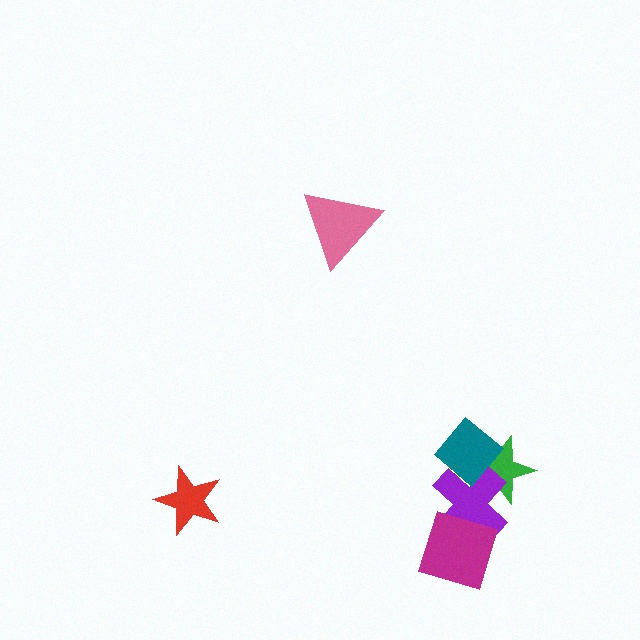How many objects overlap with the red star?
0 objects overlap with the red star.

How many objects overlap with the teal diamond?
2 objects overlap with the teal diamond.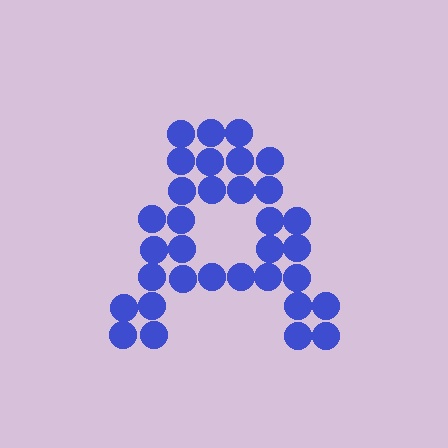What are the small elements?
The small elements are circles.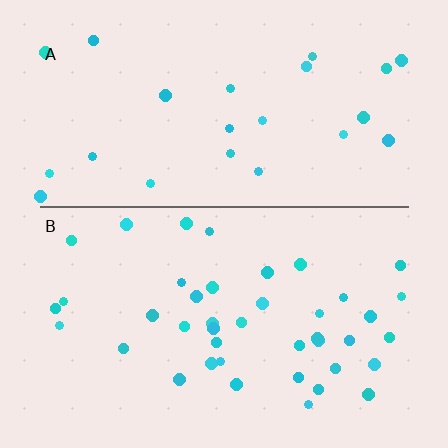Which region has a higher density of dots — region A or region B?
B (the bottom).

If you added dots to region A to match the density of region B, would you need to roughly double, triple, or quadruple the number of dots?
Approximately double.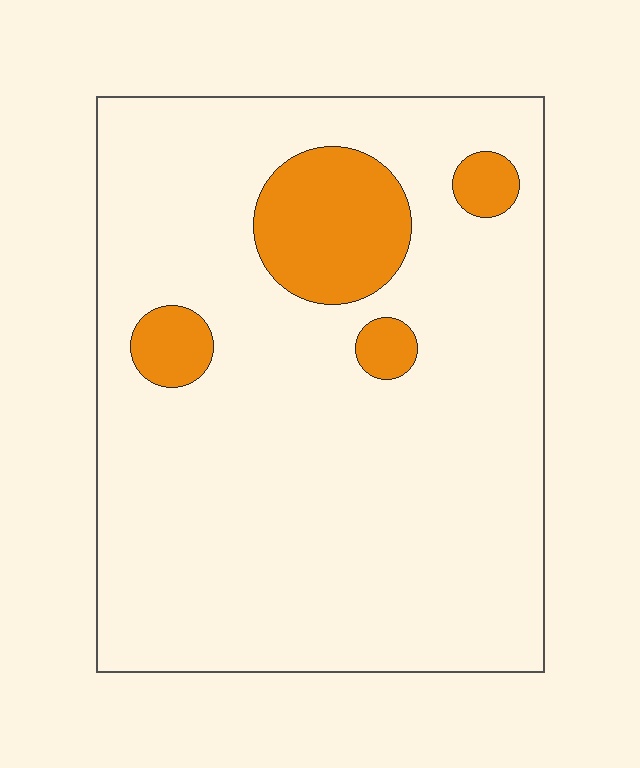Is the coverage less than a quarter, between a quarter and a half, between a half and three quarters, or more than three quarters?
Less than a quarter.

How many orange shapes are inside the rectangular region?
4.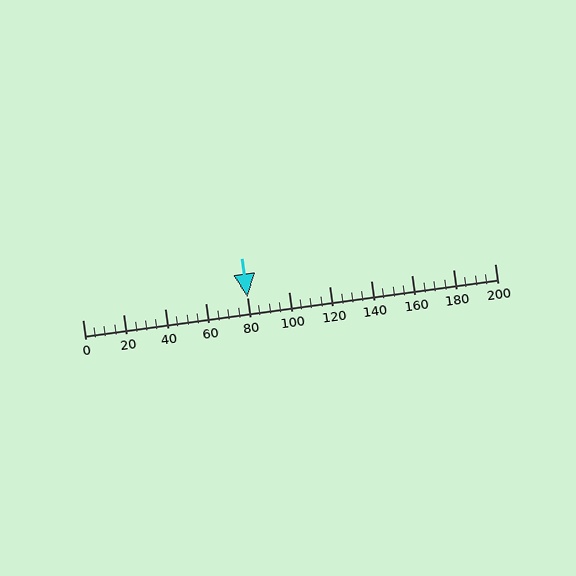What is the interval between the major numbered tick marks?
The major tick marks are spaced 20 units apart.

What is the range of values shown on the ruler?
The ruler shows values from 0 to 200.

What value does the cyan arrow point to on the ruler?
The cyan arrow points to approximately 80.